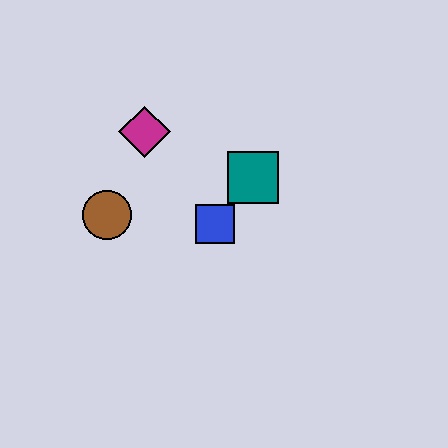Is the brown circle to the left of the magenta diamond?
Yes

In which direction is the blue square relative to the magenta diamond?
The blue square is below the magenta diamond.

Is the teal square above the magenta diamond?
No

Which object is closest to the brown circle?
The magenta diamond is closest to the brown circle.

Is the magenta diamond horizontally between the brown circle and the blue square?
Yes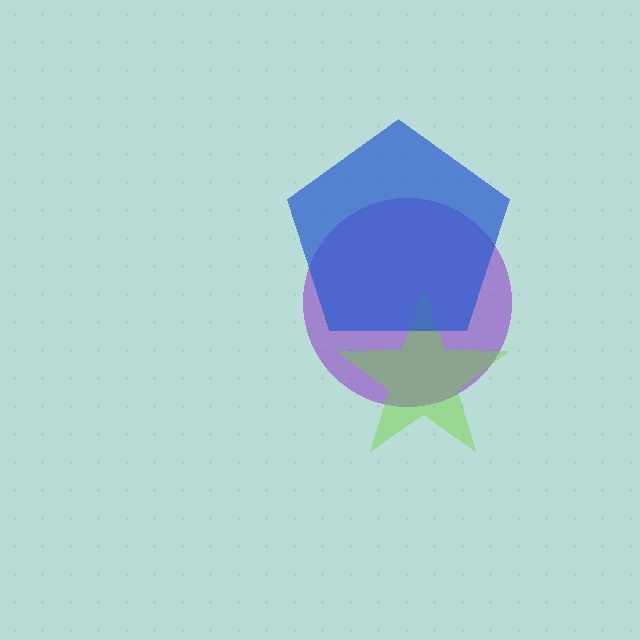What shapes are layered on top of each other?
The layered shapes are: a purple circle, a lime star, a blue pentagon.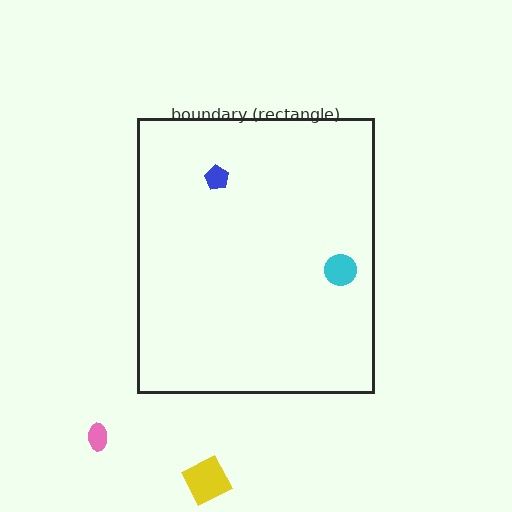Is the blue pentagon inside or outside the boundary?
Inside.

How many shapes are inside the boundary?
2 inside, 2 outside.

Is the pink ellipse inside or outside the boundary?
Outside.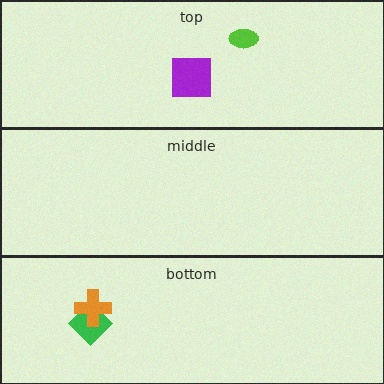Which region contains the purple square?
The top region.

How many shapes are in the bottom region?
2.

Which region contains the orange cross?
The bottom region.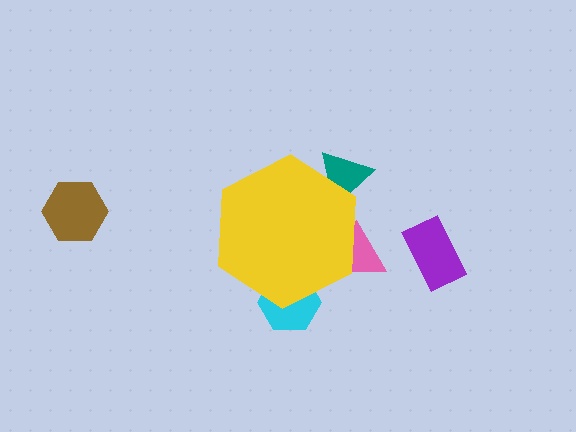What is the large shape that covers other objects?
A yellow hexagon.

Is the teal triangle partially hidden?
Yes, the teal triangle is partially hidden behind the yellow hexagon.